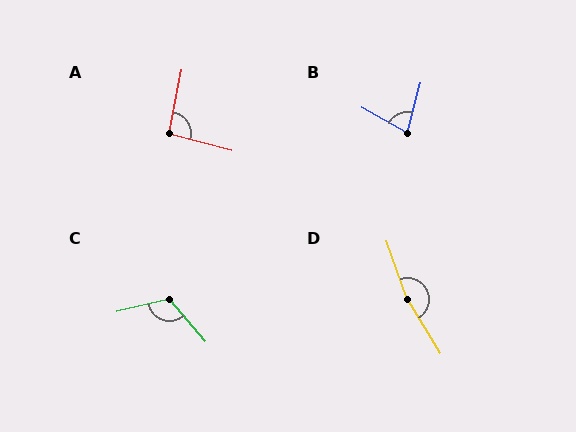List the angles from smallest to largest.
B (77°), A (93°), C (118°), D (168°).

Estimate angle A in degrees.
Approximately 93 degrees.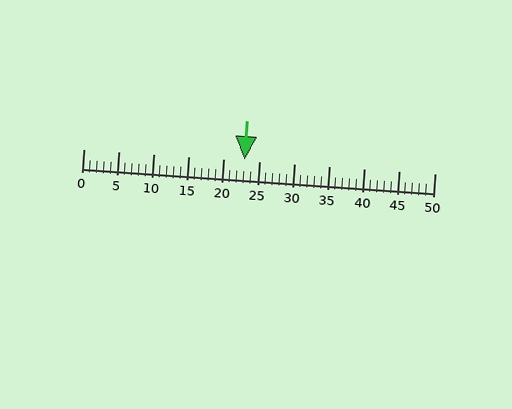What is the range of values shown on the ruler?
The ruler shows values from 0 to 50.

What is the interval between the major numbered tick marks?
The major tick marks are spaced 5 units apart.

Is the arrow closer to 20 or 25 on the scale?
The arrow is closer to 25.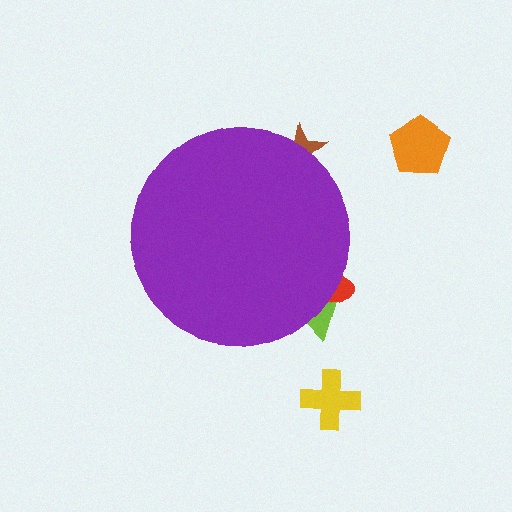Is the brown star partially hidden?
Yes, the brown star is partially hidden behind the purple circle.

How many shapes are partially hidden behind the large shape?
3 shapes are partially hidden.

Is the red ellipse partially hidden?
Yes, the red ellipse is partially hidden behind the purple circle.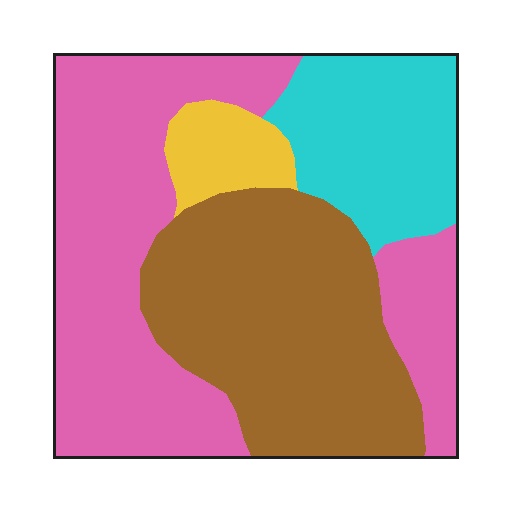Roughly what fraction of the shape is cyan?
Cyan takes up about one sixth (1/6) of the shape.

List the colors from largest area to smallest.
From largest to smallest: pink, brown, cyan, yellow.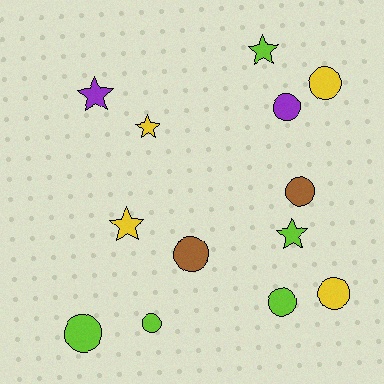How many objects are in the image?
There are 13 objects.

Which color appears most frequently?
Lime, with 5 objects.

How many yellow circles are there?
There are 2 yellow circles.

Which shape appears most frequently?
Circle, with 8 objects.